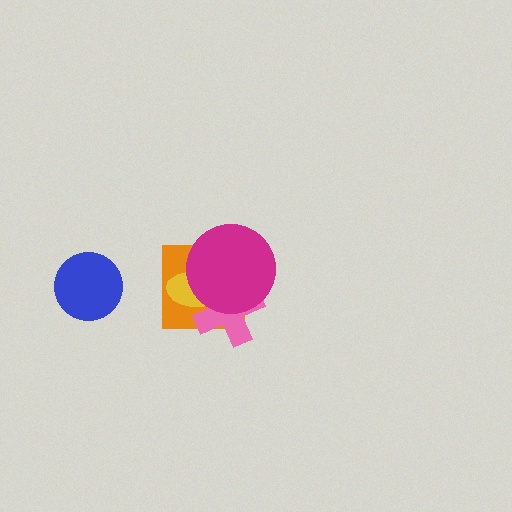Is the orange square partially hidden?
Yes, it is partially covered by another shape.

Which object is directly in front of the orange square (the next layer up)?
The yellow ellipse is directly in front of the orange square.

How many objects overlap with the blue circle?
0 objects overlap with the blue circle.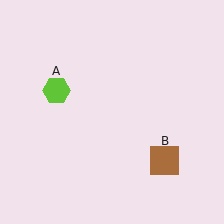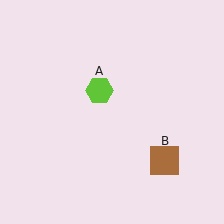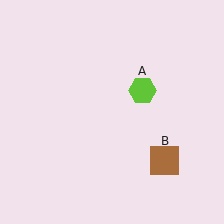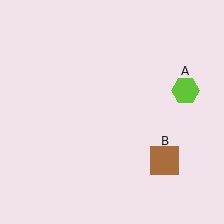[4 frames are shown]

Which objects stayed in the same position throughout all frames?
Brown square (object B) remained stationary.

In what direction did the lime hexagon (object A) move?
The lime hexagon (object A) moved right.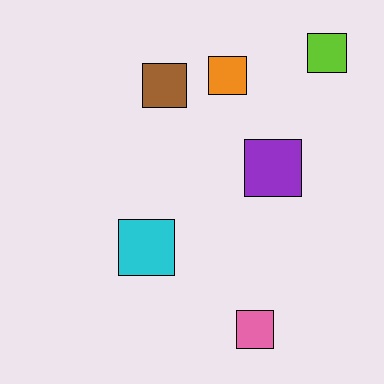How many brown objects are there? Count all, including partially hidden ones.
There is 1 brown object.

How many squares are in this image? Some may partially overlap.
There are 6 squares.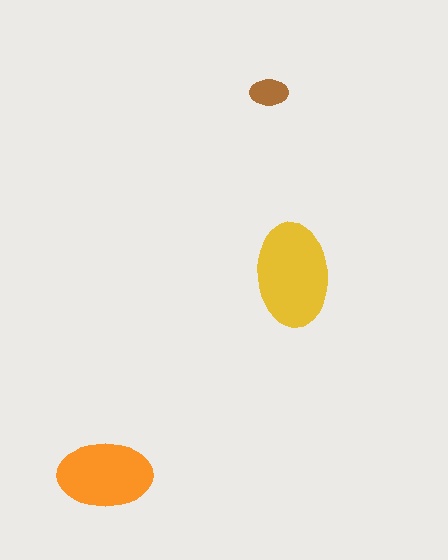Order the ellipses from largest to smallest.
the yellow one, the orange one, the brown one.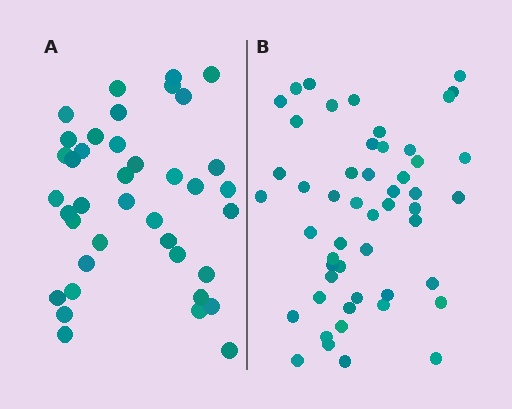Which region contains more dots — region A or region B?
Region B (the right region) has more dots.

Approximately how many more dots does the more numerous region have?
Region B has roughly 12 or so more dots than region A.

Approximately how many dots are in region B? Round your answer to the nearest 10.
About 50 dots. (The exact count is 51, which rounds to 50.)